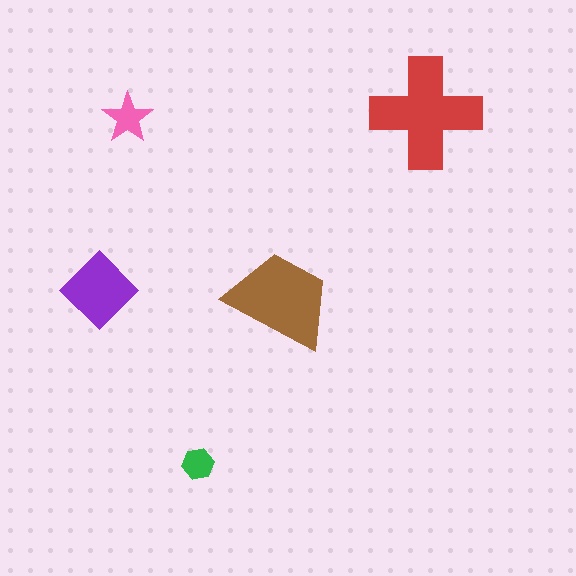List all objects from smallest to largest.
The green hexagon, the pink star, the purple diamond, the brown trapezoid, the red cross.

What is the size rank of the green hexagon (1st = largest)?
5th.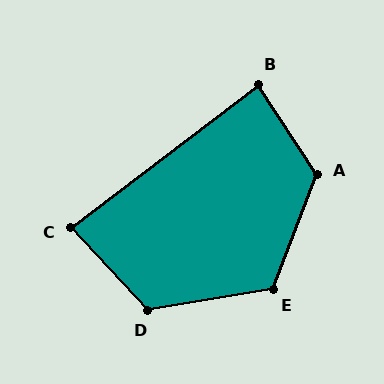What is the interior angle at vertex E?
Approximately 121 degrees (obtuse).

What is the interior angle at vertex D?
Approximately 123 degrees (obtuse).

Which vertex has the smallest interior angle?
C, at approximately 84 degrees.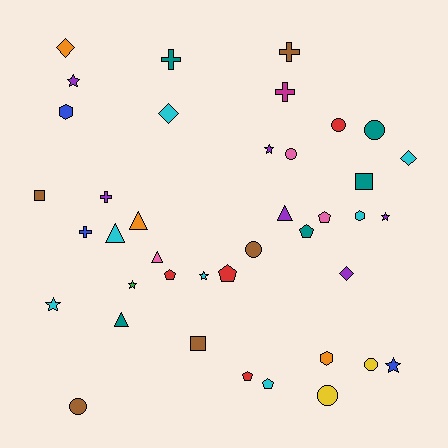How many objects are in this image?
There are 40 objects.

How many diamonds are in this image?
There are 4 diamonds.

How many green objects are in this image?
There is 1 green object.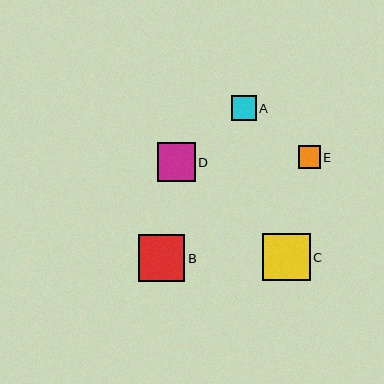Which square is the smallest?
Square E is the smallest with a size of approximately 22 pixels.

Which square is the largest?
Square C is the largest with a size of approximately 47 pixels.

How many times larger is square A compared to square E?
Square A is approximately 1.1 times the size of square E.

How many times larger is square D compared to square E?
Square D is approximately 1.7 times the size of square E.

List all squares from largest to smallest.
From largest to smallest: C, B, D, A, E.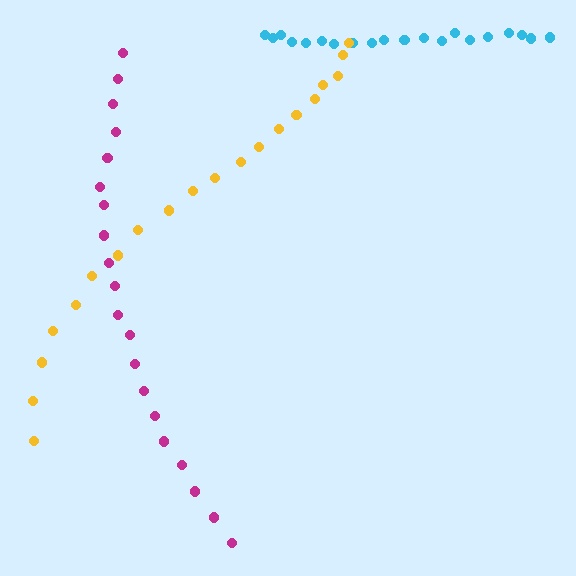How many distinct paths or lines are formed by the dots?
There are 3 distinct paths.